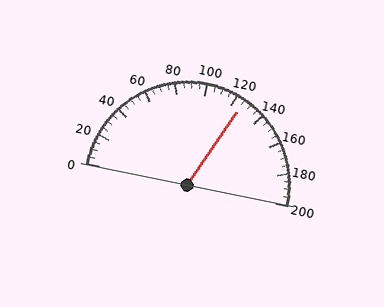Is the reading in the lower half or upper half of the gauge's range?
The reading is in the upper half of the range (0 to 200).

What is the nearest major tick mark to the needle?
The nearest major tick mark is 120.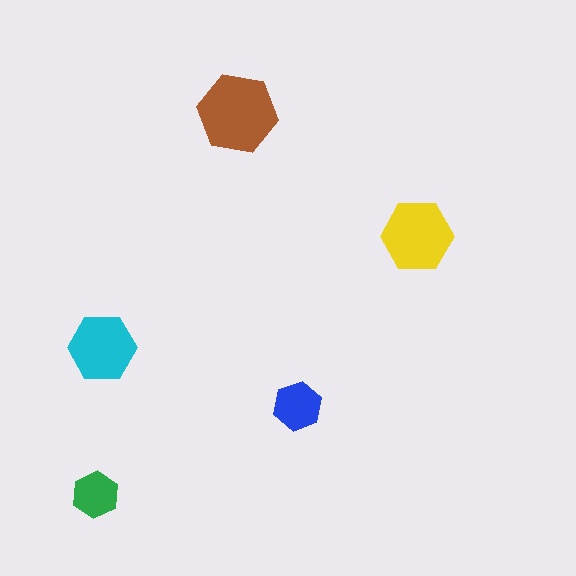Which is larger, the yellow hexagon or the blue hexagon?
The yellow one.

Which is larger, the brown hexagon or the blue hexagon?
The brown one.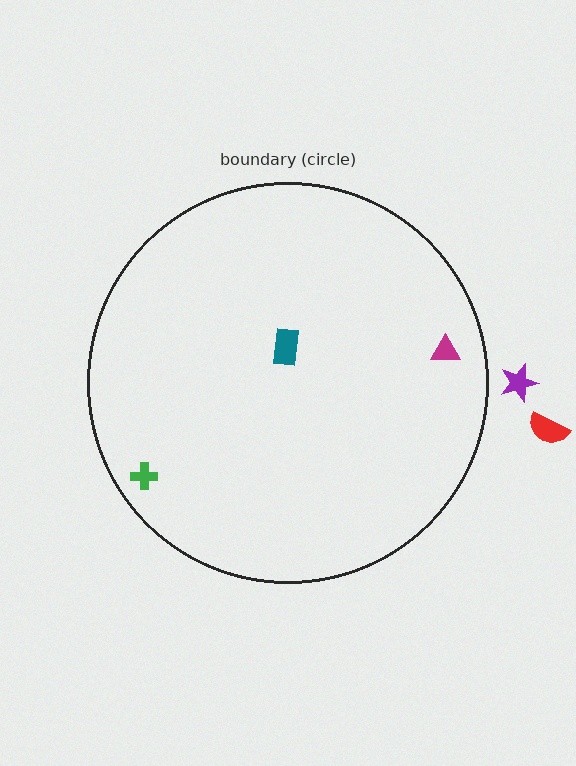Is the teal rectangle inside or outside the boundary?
Inside.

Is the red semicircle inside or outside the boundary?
Outside.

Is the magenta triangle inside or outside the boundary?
Inside.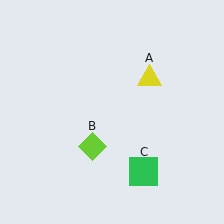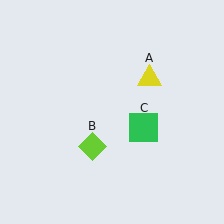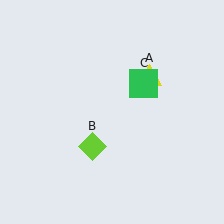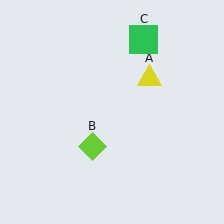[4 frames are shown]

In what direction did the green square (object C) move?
The green square (object C) moved up.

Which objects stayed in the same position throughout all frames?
Yellow triangle (object A) and lime diamond (object B) remained stationary.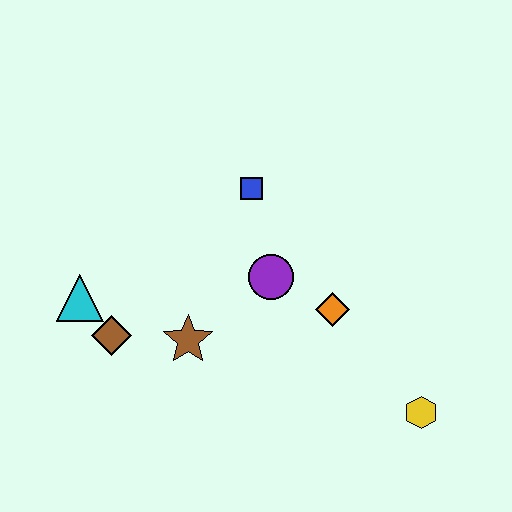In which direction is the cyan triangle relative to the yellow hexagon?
The cyan triangle is to the left of the yellow hexagon.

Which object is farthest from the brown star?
The yellow hexagon is farthest from the brown star.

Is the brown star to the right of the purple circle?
No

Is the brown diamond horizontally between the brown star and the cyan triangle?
Yes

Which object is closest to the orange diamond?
The purple circle is closest to the orange diamond.